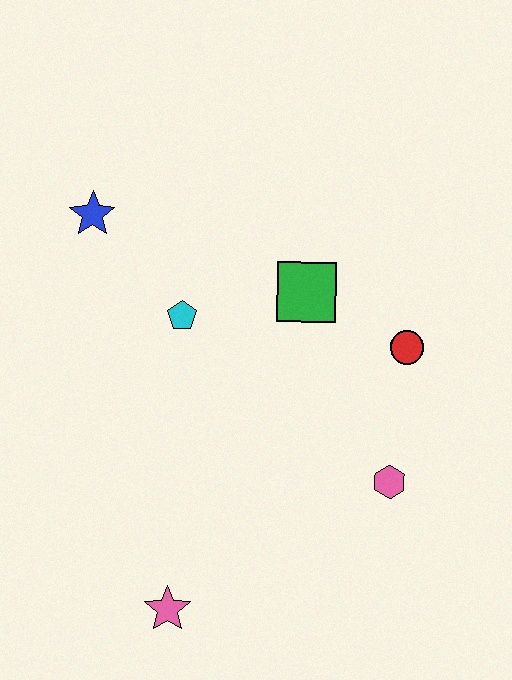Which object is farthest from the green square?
The pink star is farthest from the green square.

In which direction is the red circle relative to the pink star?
The red circle is above the pink star.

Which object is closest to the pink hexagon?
The red circle is closest to the pink hexagon.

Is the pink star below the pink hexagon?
Yes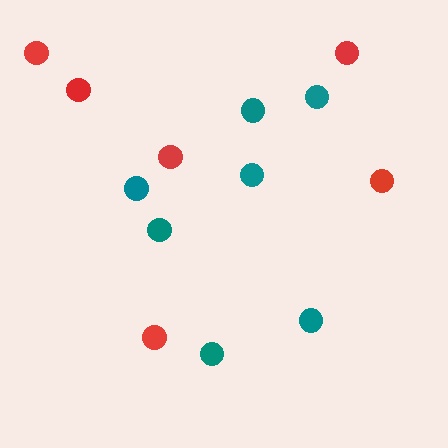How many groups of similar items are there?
There are 2 groups: one group of red circles (6) and one group of teal circles (7).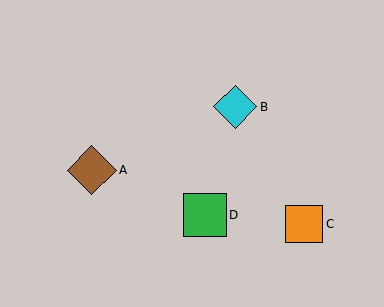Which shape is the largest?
The brown diamond (labeled A) is the largest.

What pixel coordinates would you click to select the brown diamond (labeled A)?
Click at (92, 170) to select the brown diamond A.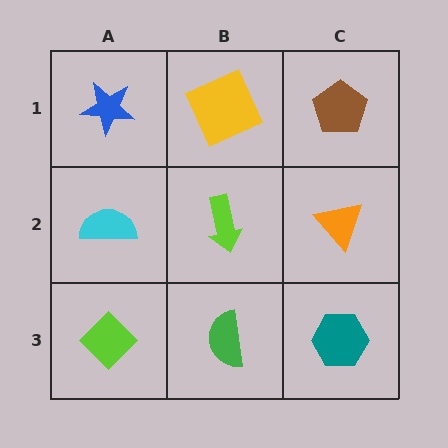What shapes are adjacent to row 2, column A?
A blue star (row 1, column A), a lime diamond (row 3, column A), a lime arrow (row 2, column B).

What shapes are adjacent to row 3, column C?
An orange triangle (row 2, column C), a green semicircle (row 3, column B).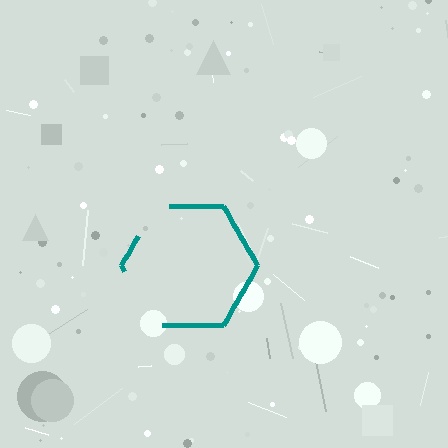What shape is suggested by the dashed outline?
The dashed outline suggests a hexagon.